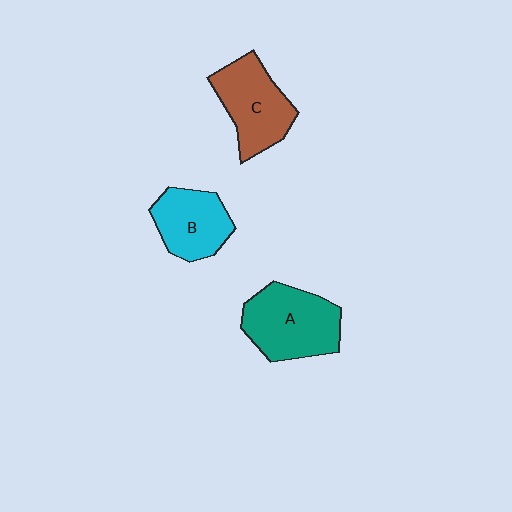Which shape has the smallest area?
Shape B (cyan).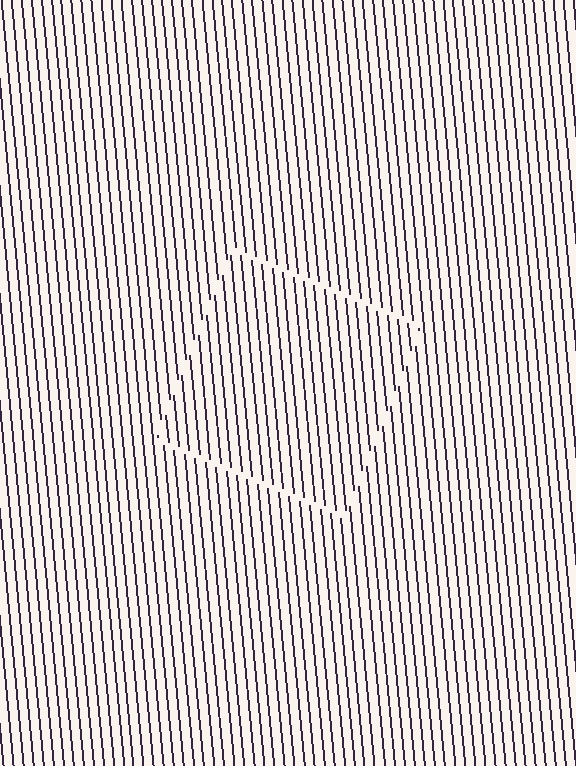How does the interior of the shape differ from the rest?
The interior of the shape contains the same grating, shifted by half a period — the contour is defined by the phase discontinuity where line-ends from the inner and outer gratings abut.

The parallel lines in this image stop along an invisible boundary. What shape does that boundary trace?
An illusory square. The interior of the shape contains the same grating, shifted by half a period — the contour is defined by the phase discontinuity where line-ends from the inner and outer gratings abut.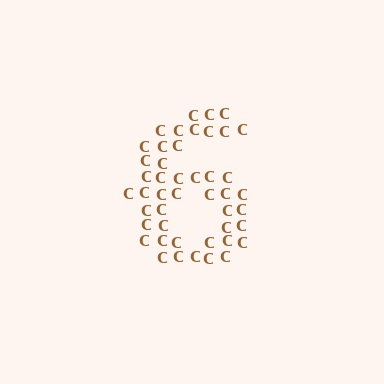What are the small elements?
The small elements are letter C's.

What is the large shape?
The large shape is the digit 6.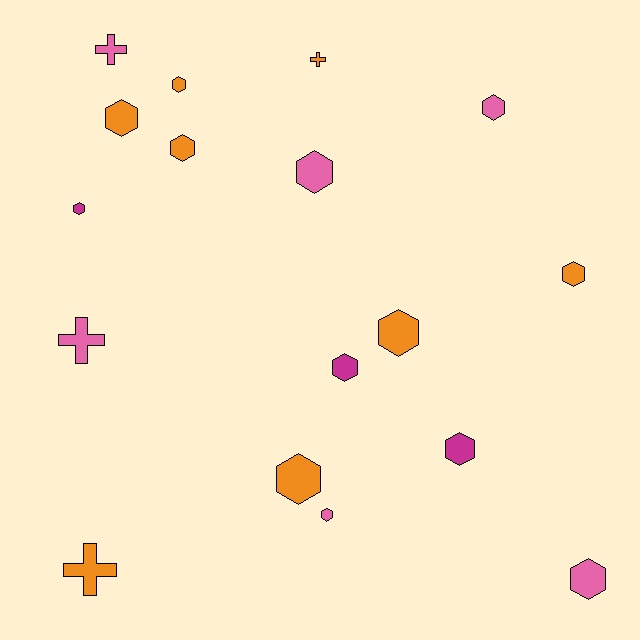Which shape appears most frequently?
Hexagon, with 13 objects.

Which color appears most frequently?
Orange, with 8 objects.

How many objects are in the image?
There are 17 objects.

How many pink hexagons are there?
There are 4 pink hexagons.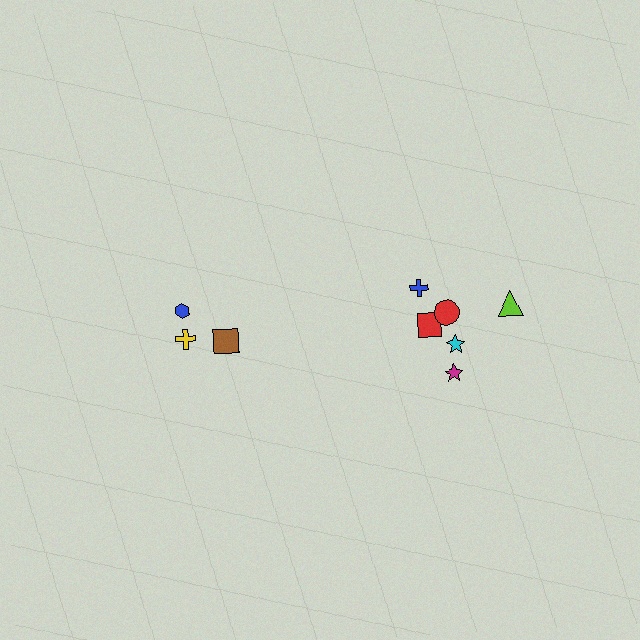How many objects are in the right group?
There are 6 objects.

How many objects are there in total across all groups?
There are 9 objects.